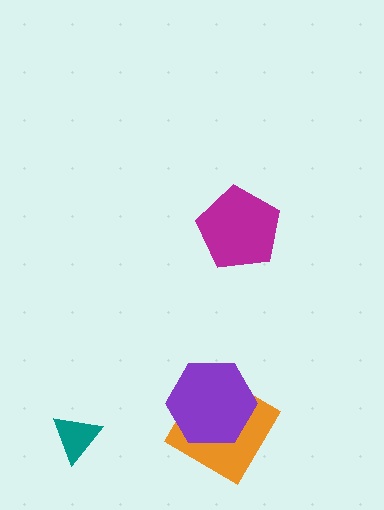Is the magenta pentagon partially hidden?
No, no other shape covers it.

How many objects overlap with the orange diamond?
1 object overlaps with the orange diamond.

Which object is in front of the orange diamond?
The purple hexagon is in front of the orange diamond.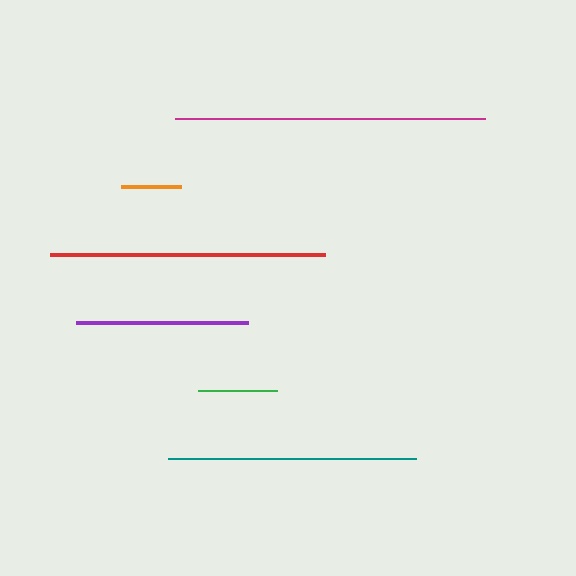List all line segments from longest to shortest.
From longest to shortest: magenta, red, teal, purple, green, orange.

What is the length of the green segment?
The green segment is approximately 78 pixels long.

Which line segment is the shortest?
The orange line is the shortest at approximately 61 pixels.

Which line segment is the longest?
The magenta line is the longest at approximately 311 pixels.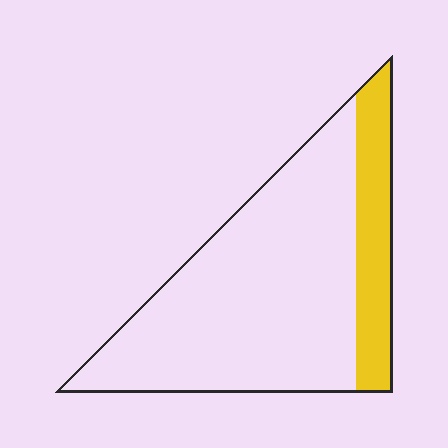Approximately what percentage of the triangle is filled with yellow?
Approximately 20%.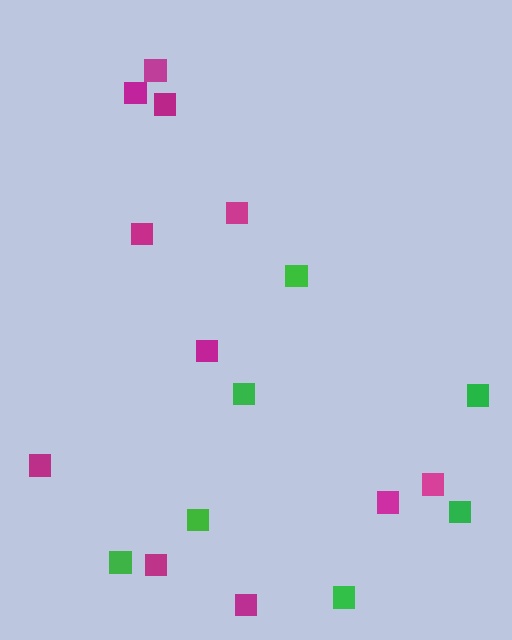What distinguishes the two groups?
There are 2 groups: one group of green squares (7) and one group of magenta squares (11).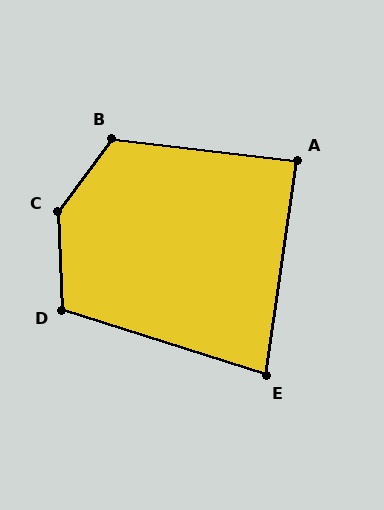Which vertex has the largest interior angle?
C, at approximately 141 degrees.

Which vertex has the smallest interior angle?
E, at approximately 81 degrees.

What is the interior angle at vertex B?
Approximately 120 degrees (obtuse).